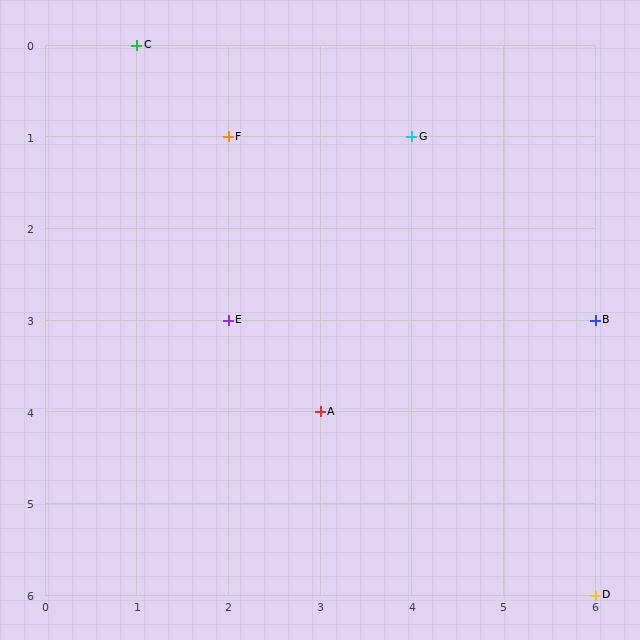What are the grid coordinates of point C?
Point C is at grid coordinates (1, 0).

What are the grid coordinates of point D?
Point D is at grid coordinates (6, 6).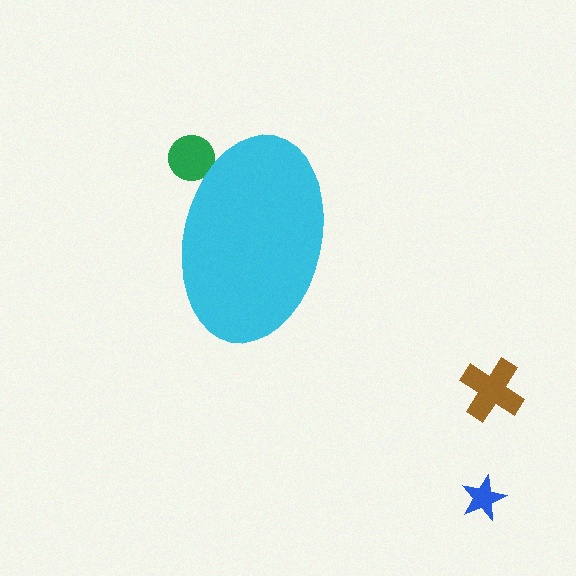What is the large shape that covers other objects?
A cyan ellipse.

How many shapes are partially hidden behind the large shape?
1 shape is partially hidden.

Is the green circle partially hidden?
Yes, the green circle is partially hidden behind the cyan ellipse.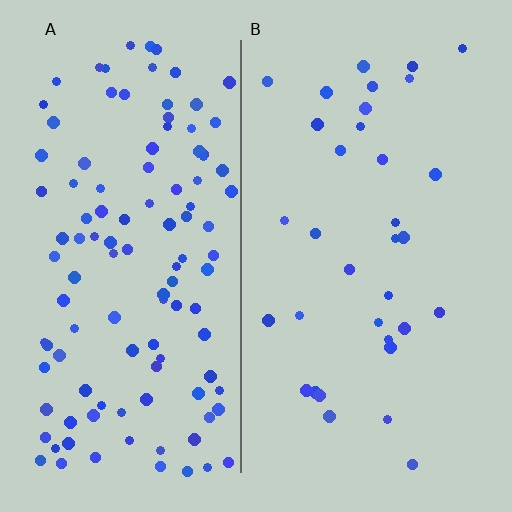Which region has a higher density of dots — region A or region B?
A (the left).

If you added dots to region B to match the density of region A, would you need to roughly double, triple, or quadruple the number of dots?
Approximately triple.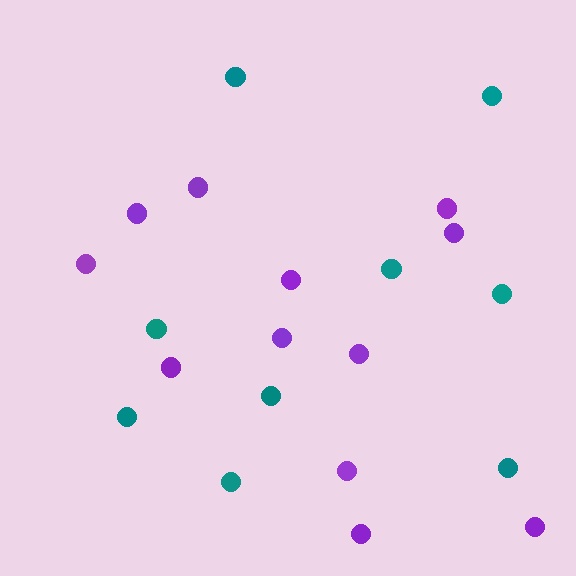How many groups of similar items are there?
There are 2 groups: one group of teal circles (9) and one group of purple circles (12).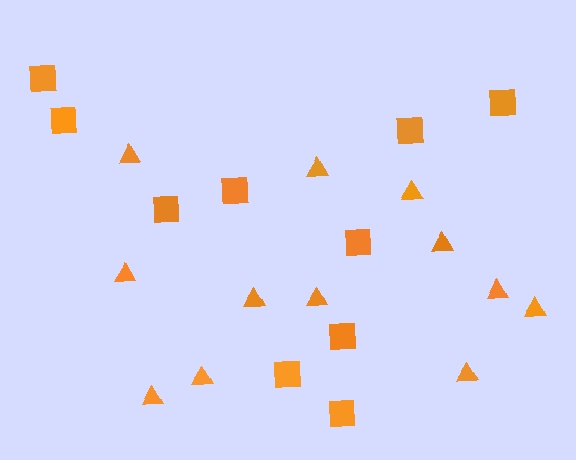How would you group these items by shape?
There are 2 groups: one group of triangles (12) and one group of squares (10).